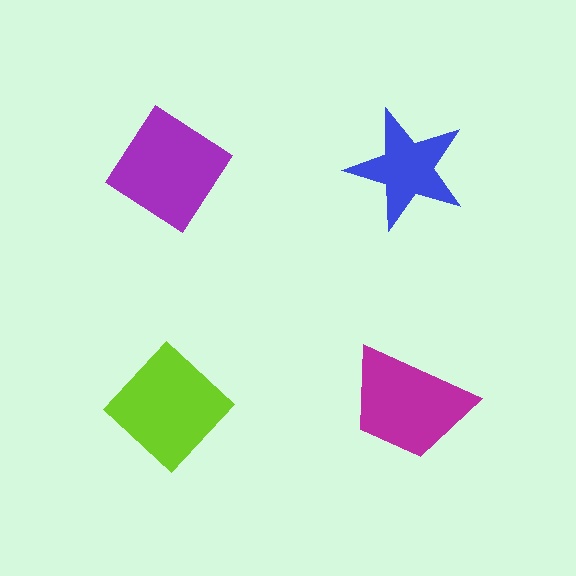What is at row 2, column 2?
A magenta trapezoid.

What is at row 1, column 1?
A purple diamond.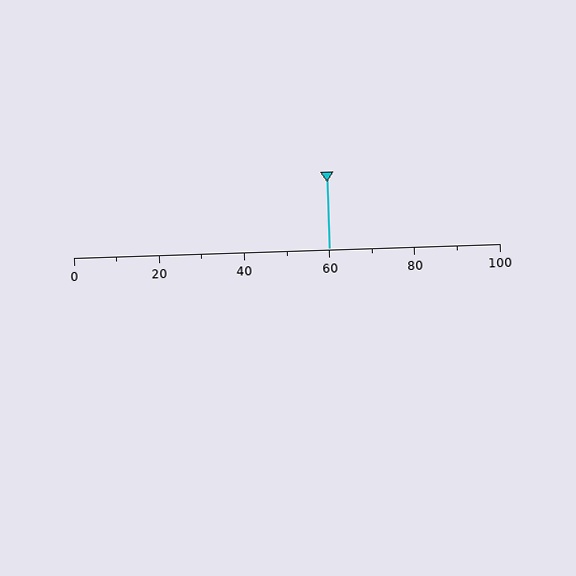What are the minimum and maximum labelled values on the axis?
The axis runs from 0 to 100.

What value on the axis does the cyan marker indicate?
The marker indicates approximately 60.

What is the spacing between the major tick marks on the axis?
The major ticks are spaced 20 apart.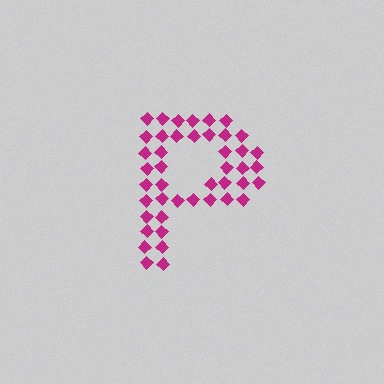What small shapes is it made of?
It is made of small diamonds.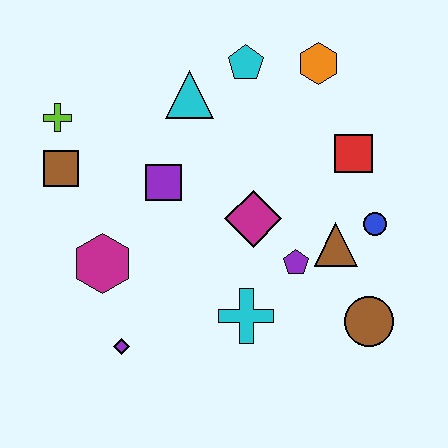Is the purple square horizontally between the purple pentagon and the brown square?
Yes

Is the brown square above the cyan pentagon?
No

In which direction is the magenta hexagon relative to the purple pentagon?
The magenta hexagon is to the left of the purple pentagon.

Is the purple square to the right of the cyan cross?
No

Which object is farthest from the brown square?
The brown circle is farthest from the brown square.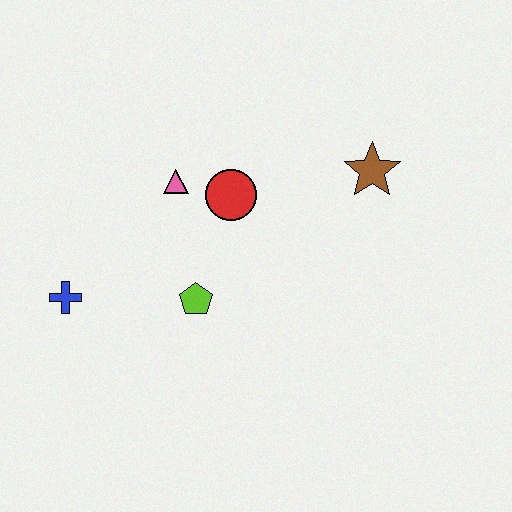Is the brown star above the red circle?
Yes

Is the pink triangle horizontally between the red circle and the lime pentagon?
No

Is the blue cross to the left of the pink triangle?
Yes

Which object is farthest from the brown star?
The blue cross is farthest from the brown star.